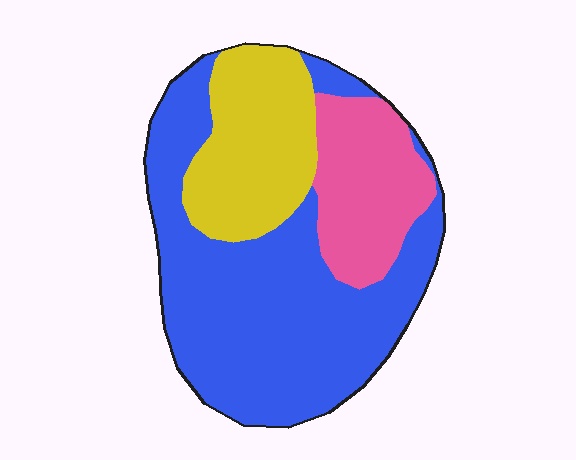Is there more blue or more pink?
Blue.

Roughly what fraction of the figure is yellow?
Yellow takes up about one quarter (1/4) of the figure.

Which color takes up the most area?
Blue, at roughly 55%.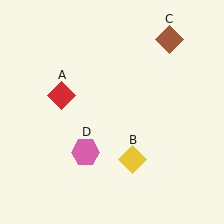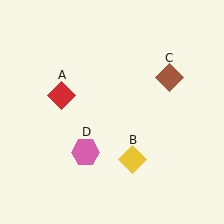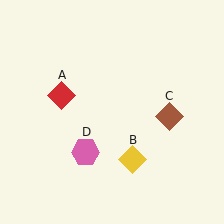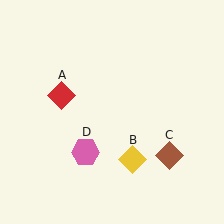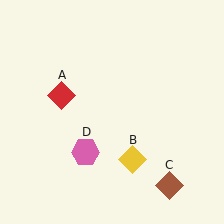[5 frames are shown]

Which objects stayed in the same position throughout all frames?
Red diamond (object A) and yellow diamond (object B) and pink hexagon (object D) remained stationary.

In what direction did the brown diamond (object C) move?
The brown diamond (object C) moved down.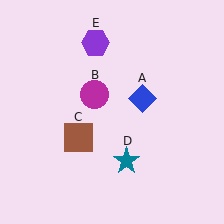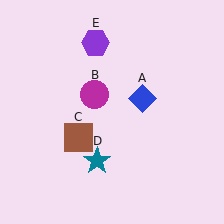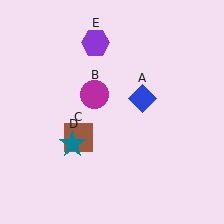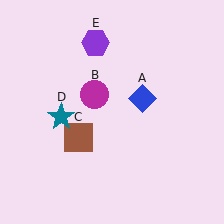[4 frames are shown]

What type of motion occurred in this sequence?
The teal star (object D) rotated clockwise around the center of the scene.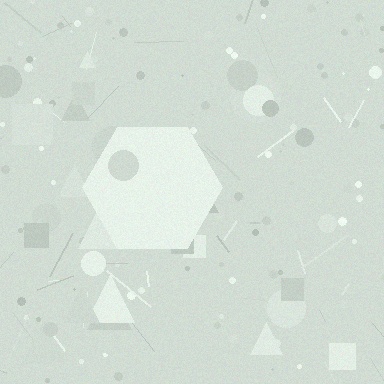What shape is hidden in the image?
A hexagon is hidden in the image.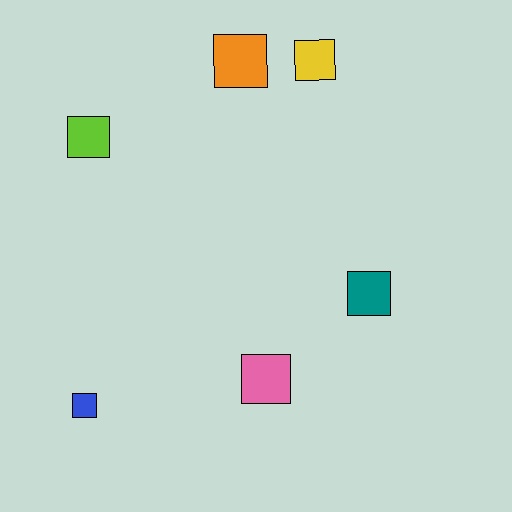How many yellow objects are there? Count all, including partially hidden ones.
There is 1 yellow object.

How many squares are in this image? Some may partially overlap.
There are 6 squares.